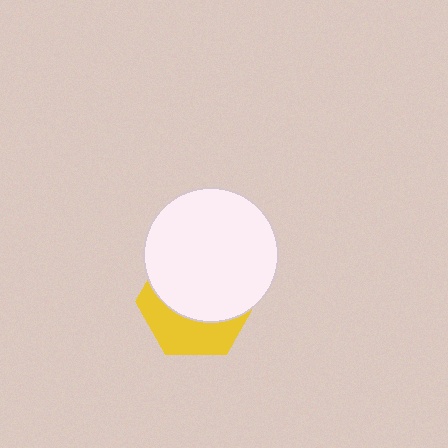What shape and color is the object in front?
The object in front is a white circle.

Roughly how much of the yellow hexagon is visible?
A small part of it is visible (roughly 39%).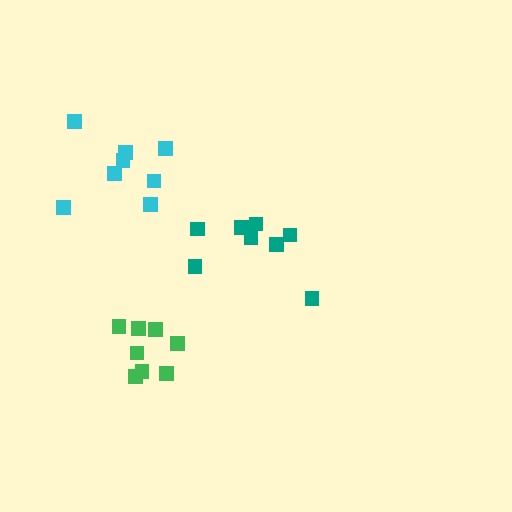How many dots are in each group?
Group 1: 8 dots, Group 2: 8 dots, Group 3: 8 dots (24 total).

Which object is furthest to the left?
The cyan cluster is leftmost.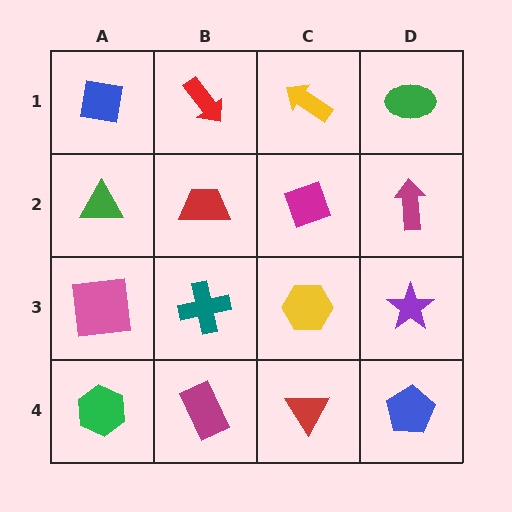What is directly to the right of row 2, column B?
A magenta diamond.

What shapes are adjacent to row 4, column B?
A teal cross (row 3, column B), a green hexagon (row 4, column A), a red triangle (row 4, column C).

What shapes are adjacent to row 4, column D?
A purple star (row 3, column D), a red triangle (row 4, column C).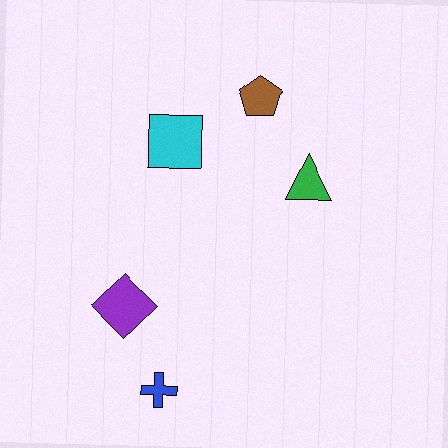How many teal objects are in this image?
There are no teal objects.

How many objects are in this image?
There are 5 objects.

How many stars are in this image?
There are no stars.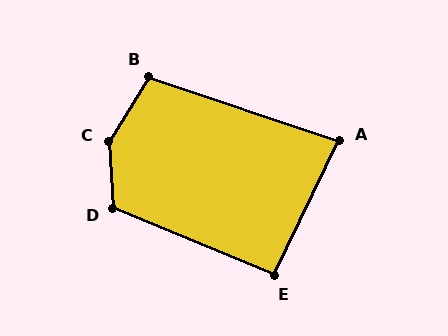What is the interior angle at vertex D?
Approximately 116 degrees (obtuse).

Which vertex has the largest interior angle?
C, at approximately 145 degrees.